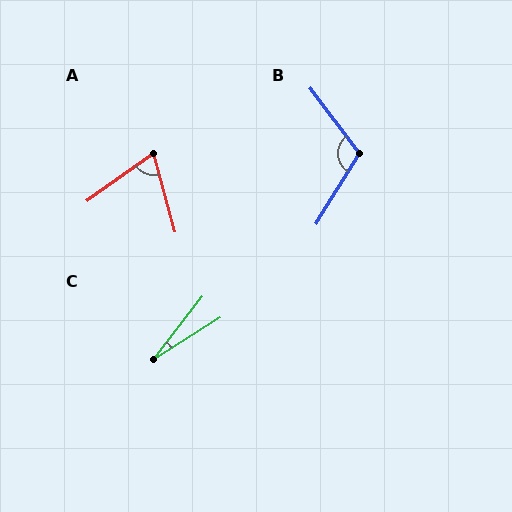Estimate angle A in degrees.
Approximately 70 degrees.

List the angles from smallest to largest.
C (19°), A (70°), B (111°).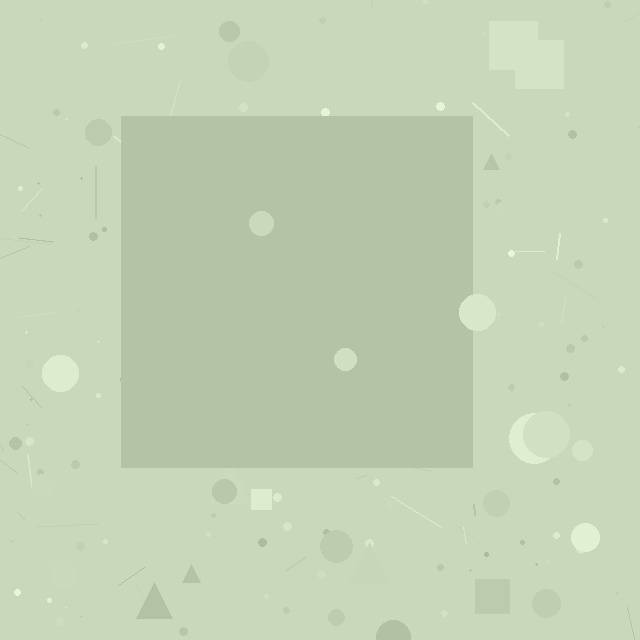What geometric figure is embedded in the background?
A square is embedded in the background.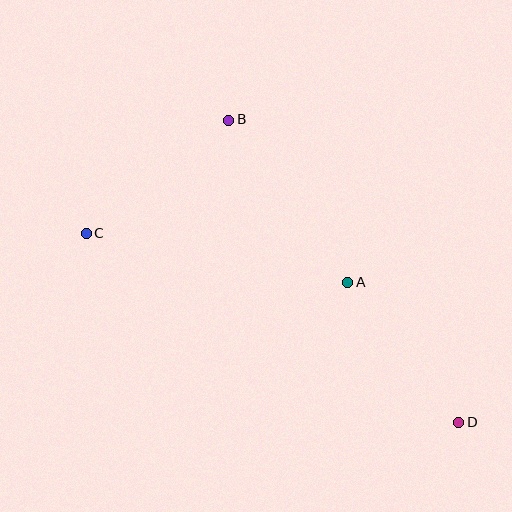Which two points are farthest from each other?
Points C and D are farthest from each other.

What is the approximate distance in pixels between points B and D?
The distance between B and D is approximately 380 pixels.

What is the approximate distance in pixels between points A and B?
The distance between A and B is approximately 201 pixels.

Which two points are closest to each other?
Points A and D are closest to each other.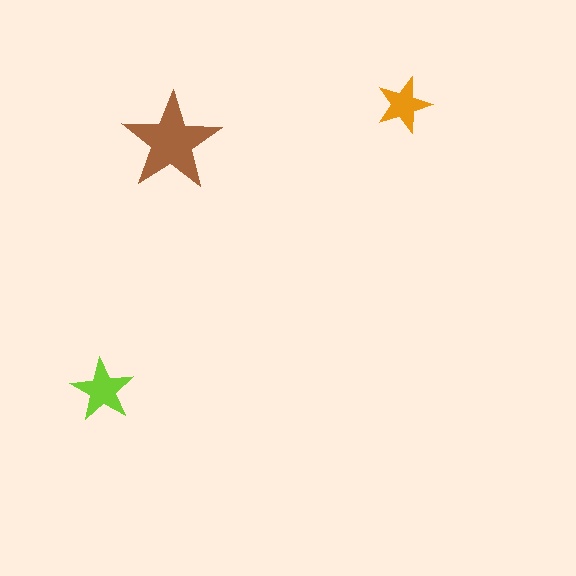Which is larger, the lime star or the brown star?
The brown one.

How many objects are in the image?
There are 3 objects in the image.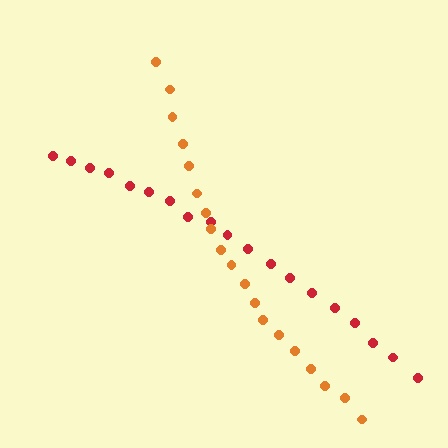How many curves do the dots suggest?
There are 2 distinct paths.